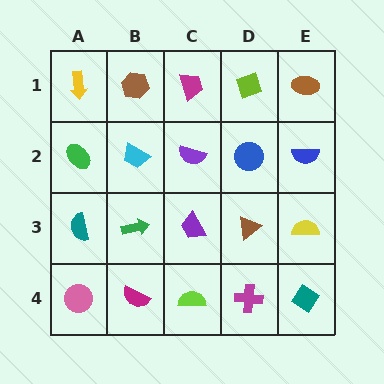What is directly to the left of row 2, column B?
A green ellipse.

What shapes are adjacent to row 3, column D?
A blue circle (row 2, column D), a magenta cross (row 4, column D), a purple trapezoid (row 3, column C), a yellow semicircle (row 3, column E).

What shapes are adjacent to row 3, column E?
A blue semicircle (row 2, column E), a teal diamond (row 4, column E), a brown triangle (row 3, column D).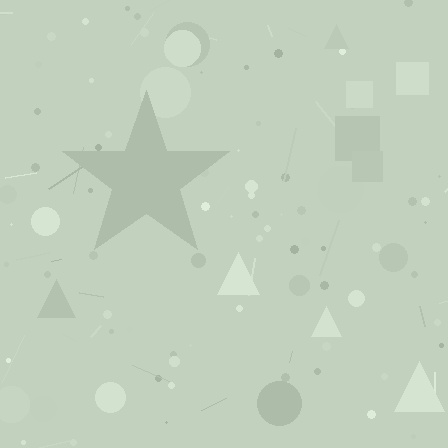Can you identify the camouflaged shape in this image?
The camouflaged shape is a star.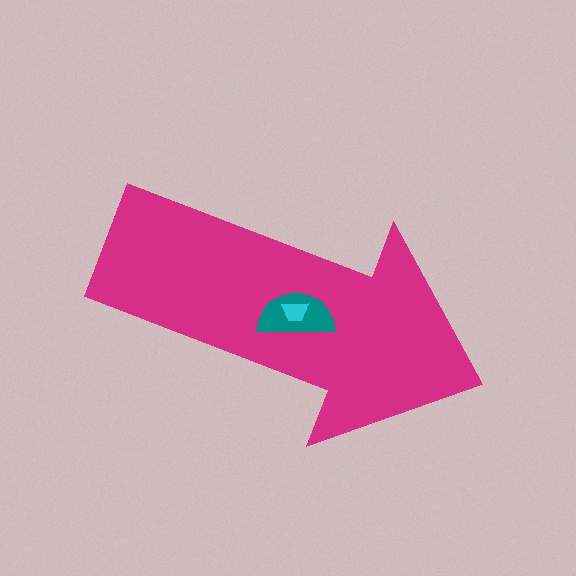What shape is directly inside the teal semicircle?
The cyan trapezoid.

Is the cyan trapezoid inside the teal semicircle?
Yes.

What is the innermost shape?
The cyan trapezoid.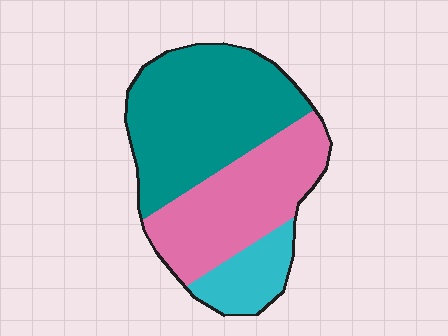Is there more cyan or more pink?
Pink.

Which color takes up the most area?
Teal, at roughly 50%.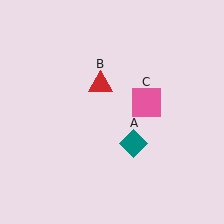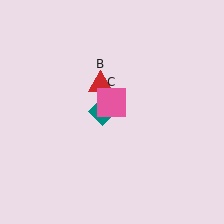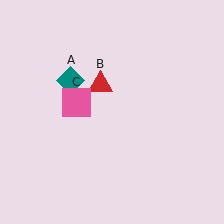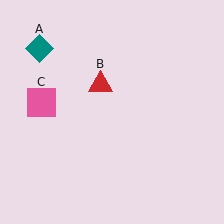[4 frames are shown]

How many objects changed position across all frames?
2 objects changed position: teal diamond (object A), pink square (object C).